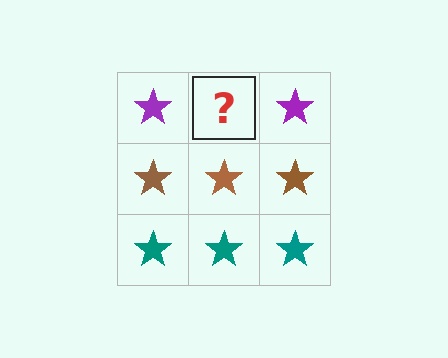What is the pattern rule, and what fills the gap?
The rule is that each row has a consistent color. The gap should be filled with a purple star.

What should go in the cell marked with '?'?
The missing cell should contain a purple star.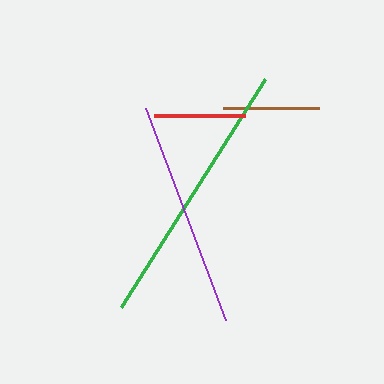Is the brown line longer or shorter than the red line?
The brown line is longer than the red line.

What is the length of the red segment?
The red segment is approximately 91 pixels long.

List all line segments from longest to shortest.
From longest to shortest: green, purple, brown, red.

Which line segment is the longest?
The green line is the longest at approximately 269 pixels.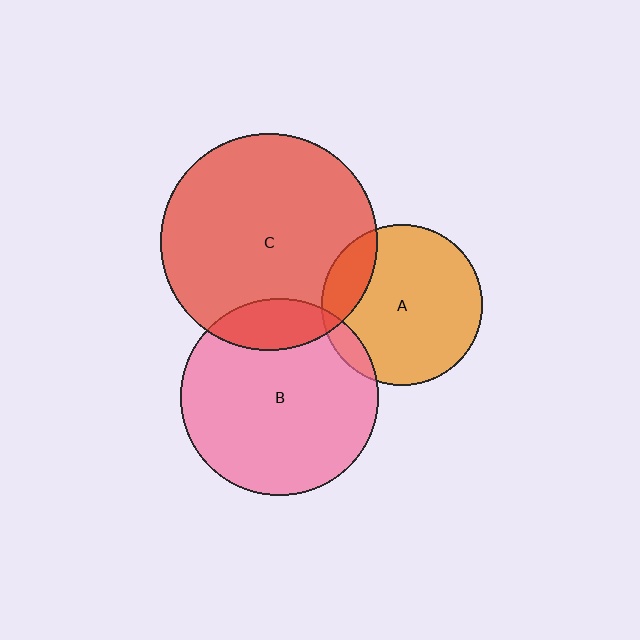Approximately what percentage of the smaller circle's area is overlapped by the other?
Approximately 15%.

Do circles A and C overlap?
Yes.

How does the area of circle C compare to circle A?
Approximately 1.8 times.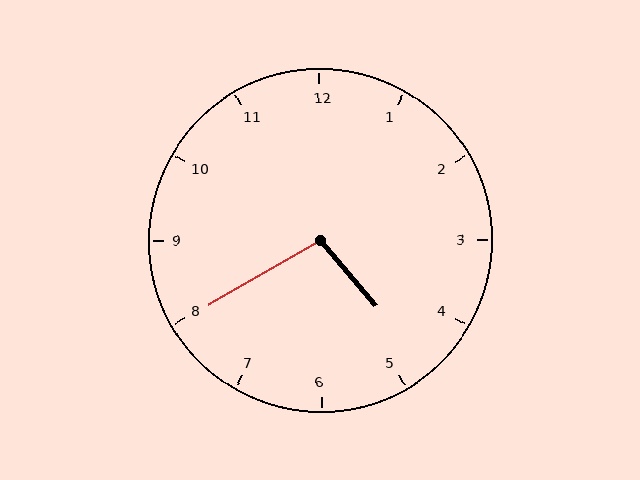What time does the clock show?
4:40.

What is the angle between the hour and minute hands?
Approximately 100 degrees.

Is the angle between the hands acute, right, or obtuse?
It is obtuse.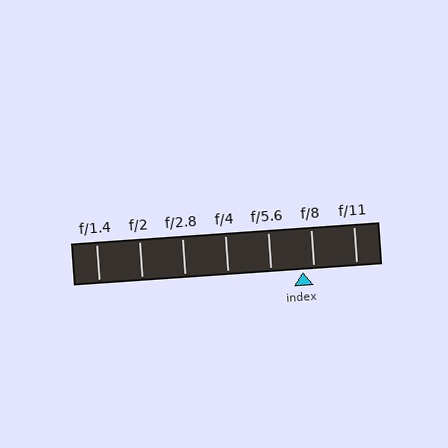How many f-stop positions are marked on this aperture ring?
There are 7 f-stop positions marked.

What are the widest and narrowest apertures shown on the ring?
The widest aperture shown is f/1.4 and the narrowest is f/11.